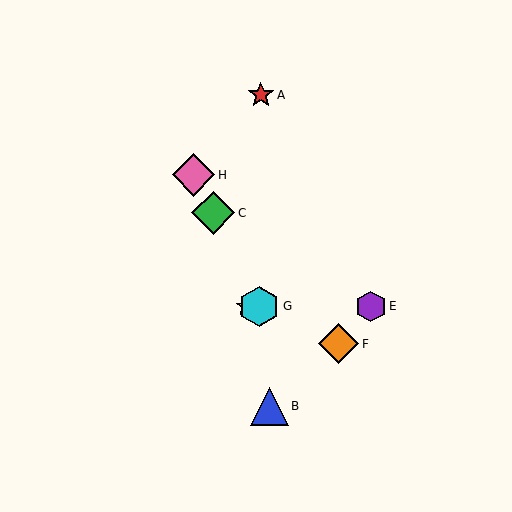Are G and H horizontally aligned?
No, G is at y≈306 and H is at y≈175.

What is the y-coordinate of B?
Object B is at y≈406.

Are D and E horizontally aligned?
Yes, both are at y≈306.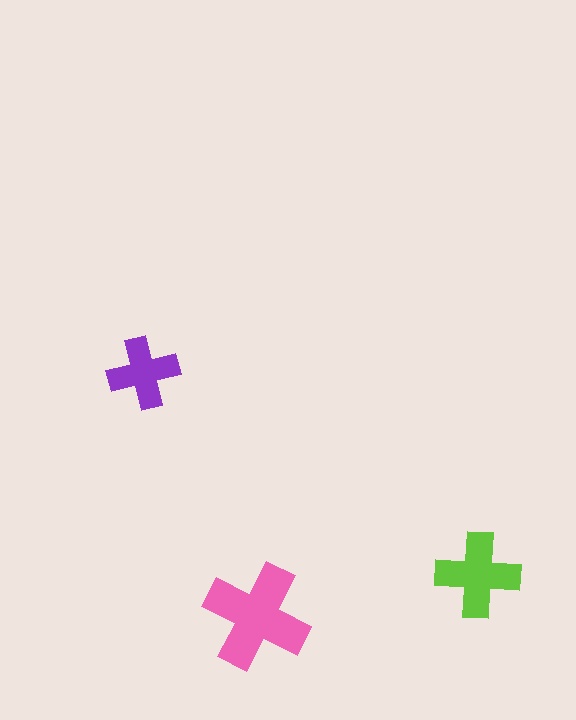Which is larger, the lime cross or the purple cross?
The lime one.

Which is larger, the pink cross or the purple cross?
The pink one.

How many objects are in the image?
There are 3 objects in the image.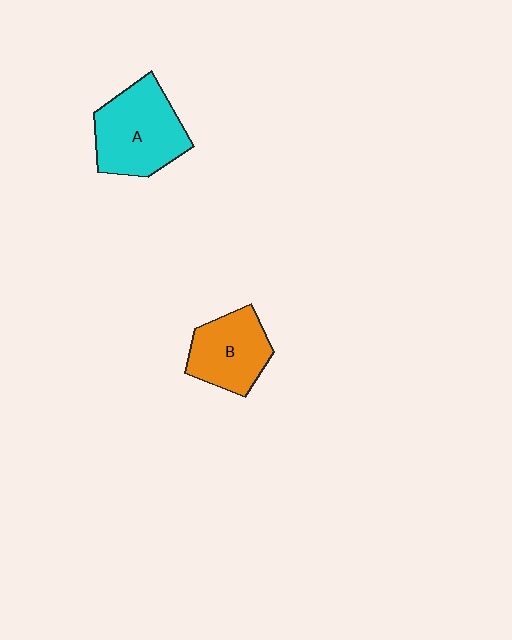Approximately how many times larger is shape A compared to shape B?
Approximately 1.3 times.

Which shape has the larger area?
Shape A (cyan).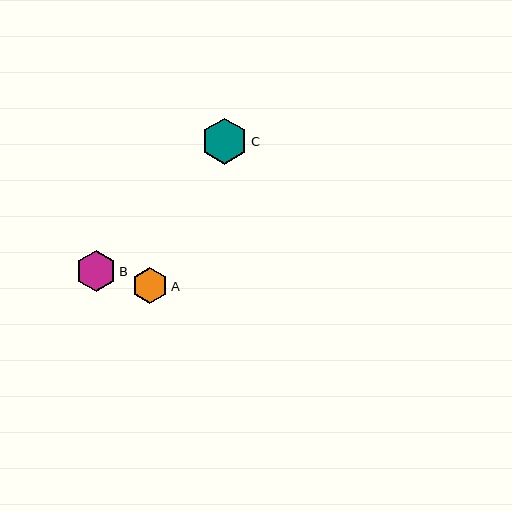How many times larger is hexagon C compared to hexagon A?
Hexagon C is approximately 1.3 times the size of hexagon A.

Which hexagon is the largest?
Hexagon C is the largest with a size of approximately 46 pixels.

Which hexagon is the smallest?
Hexagon A is the smallest with a size of approximately 36 pixels.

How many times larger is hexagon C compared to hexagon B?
Hexagon C is approximately 1.1 times the size of hexagon B.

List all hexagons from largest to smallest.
From largest to smallest: C, B, A.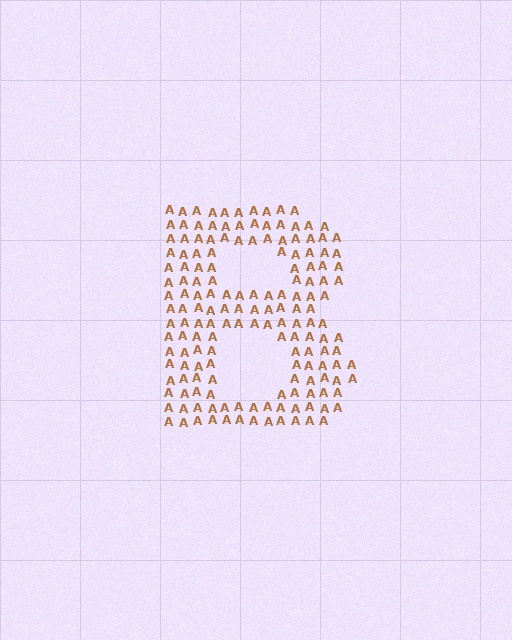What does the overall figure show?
The overall figure shows the letter B.